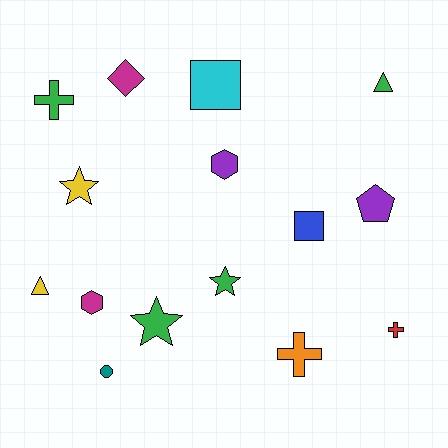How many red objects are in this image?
There is 1 red object.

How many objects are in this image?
There are 15 objects.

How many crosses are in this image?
There are 3 crosses.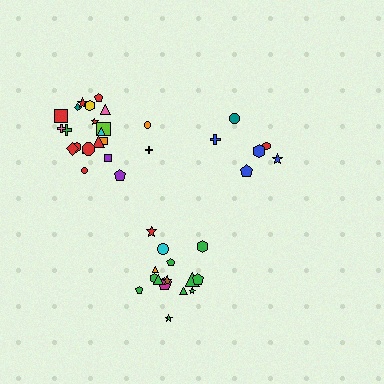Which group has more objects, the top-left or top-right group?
The top-left group.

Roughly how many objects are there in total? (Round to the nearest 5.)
Roughly 45 objects in total.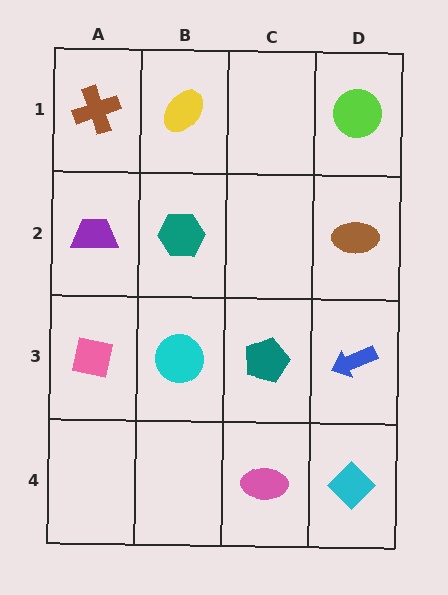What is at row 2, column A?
A purple trapezoid.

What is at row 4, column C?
A pink ellipse.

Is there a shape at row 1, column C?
No, that cell is empty.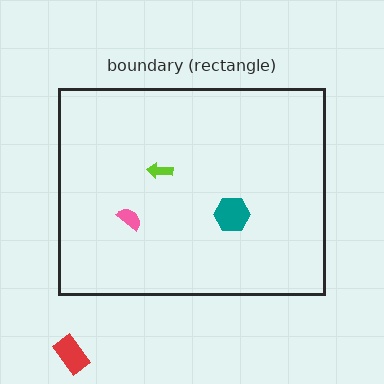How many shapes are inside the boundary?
3 inside, 1 outside.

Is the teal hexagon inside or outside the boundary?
Inside.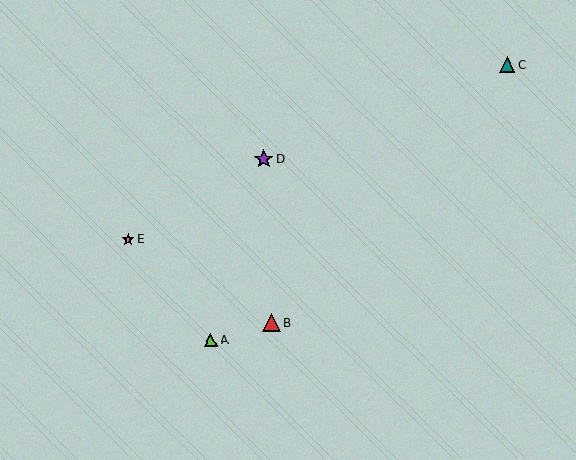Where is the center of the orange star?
The center of the orange star is at (128, 239).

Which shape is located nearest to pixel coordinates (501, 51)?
The teal triangle (labeled C) at (507, 65) is nearest to that location.